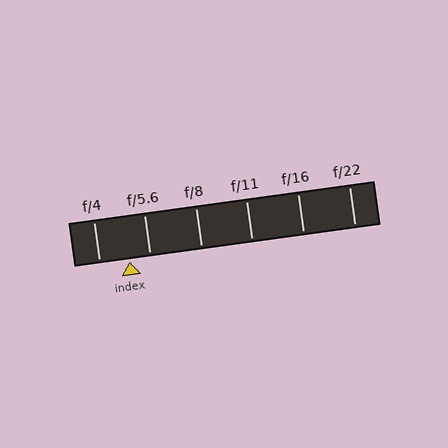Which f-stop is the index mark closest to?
The index mark is closest to f/5.6.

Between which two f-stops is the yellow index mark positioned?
The index mark is between f/4 and f/5.6.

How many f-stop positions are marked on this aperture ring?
There are 6 f-stop positions marked.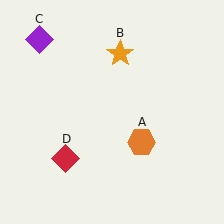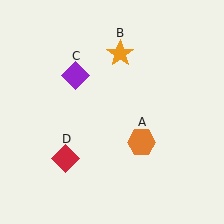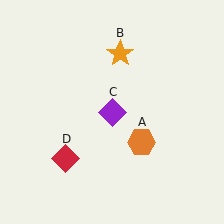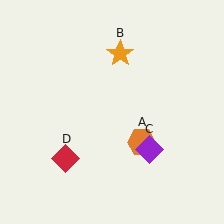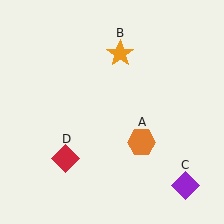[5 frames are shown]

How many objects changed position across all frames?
1 object changed position: purple diamond (object C).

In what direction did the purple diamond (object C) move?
The purple diamond (object C) moved down and to the right.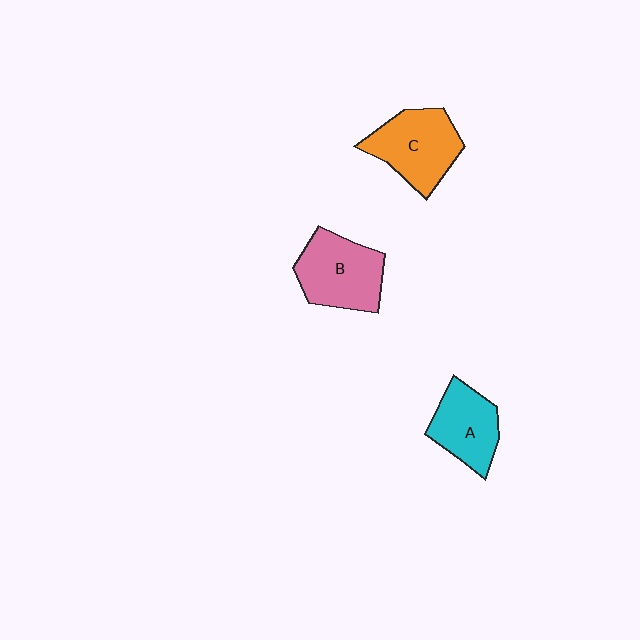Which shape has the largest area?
Shape B (pink).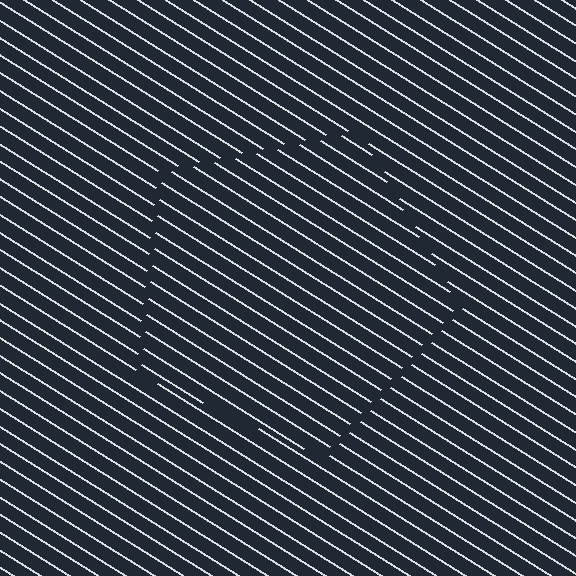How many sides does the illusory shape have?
5 sides — the line-ends trace a pentagon.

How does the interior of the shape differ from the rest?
The interior of the shape contains the same grating, shifted by half a period — the contour is defined by the phase discontinuity where line-ends from the inner and outer gratings abut.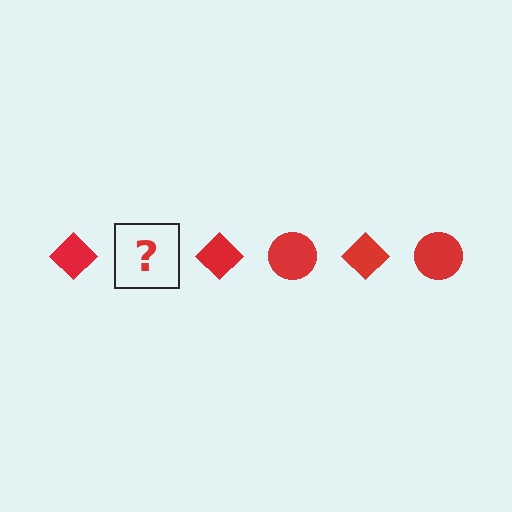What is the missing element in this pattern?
The missing element is a red circle.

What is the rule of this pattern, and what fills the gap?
The rule is that the pattern cycles through diamond, circle shapes in red. The gap should be filled with a red circle.